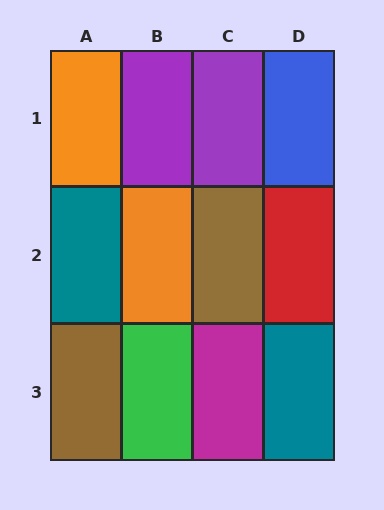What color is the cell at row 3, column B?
Green.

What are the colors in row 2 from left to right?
Teal, orange, brown, red.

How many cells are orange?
2 cells are orange.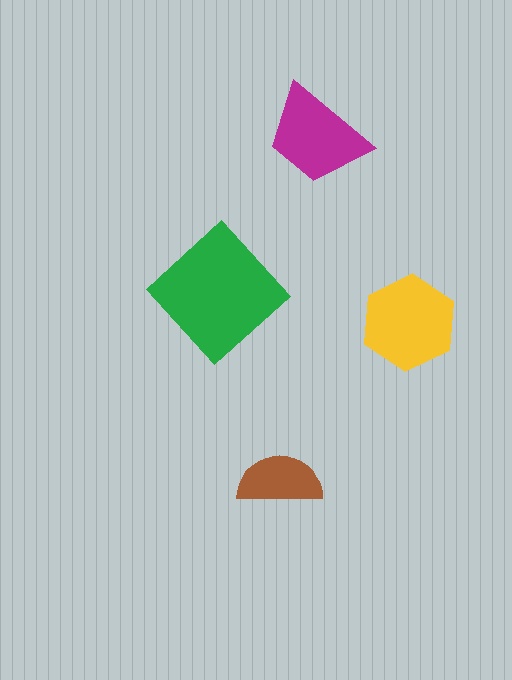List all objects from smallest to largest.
The brown semicircle, the magenta trapezoid, the yellow hexagon, the green diamond.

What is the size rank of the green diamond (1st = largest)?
1st.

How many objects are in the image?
There are 4 objects in the image.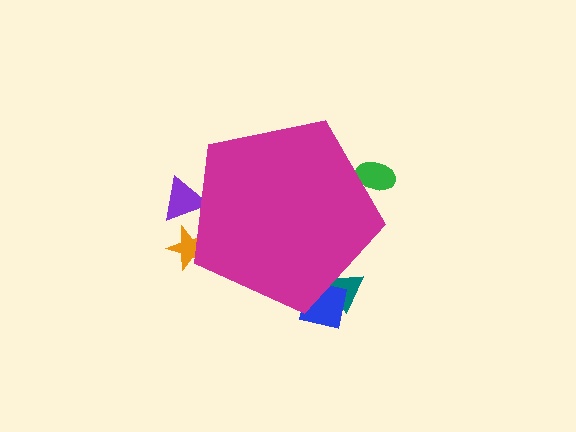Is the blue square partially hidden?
Yes, the blue square is partially hidden behind the magenta pentagon.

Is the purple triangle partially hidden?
Yes, the purple triangle is partially hidden behind the magenta pentagon.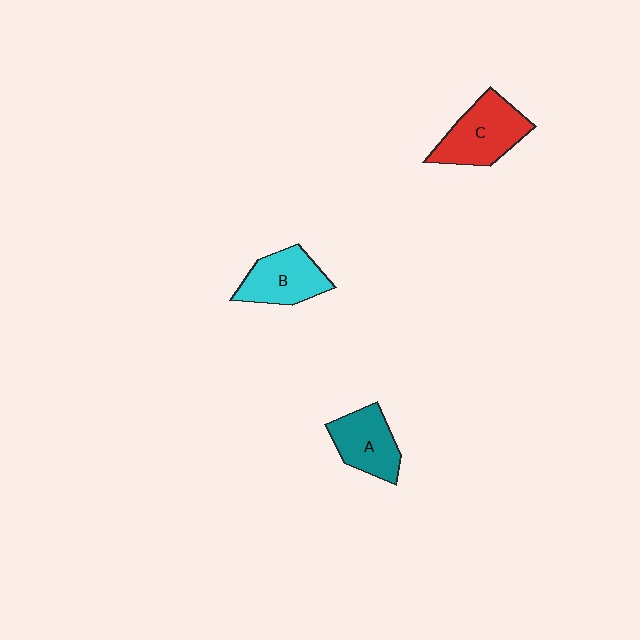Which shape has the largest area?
Shape C (red).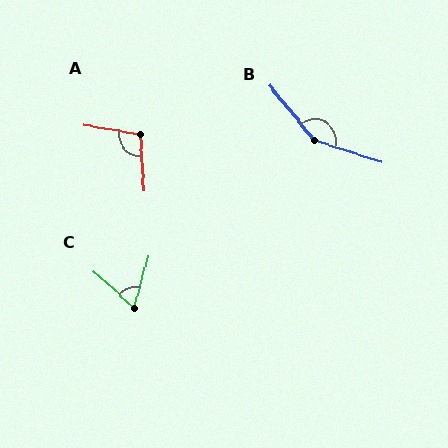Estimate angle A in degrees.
Approximately 103 degrees.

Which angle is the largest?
B, at approximately 147 degrees.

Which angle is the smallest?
C, at approximately 63 degrees.